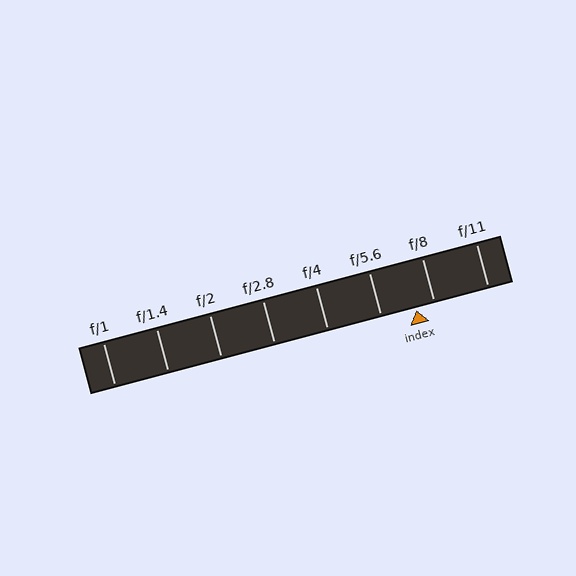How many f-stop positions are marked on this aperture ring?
There are 8 f-stop positions marked.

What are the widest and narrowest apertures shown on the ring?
The widest aperture shown is f/1 and the narrowest is f/11.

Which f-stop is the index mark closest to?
The index mark is closest to f/8.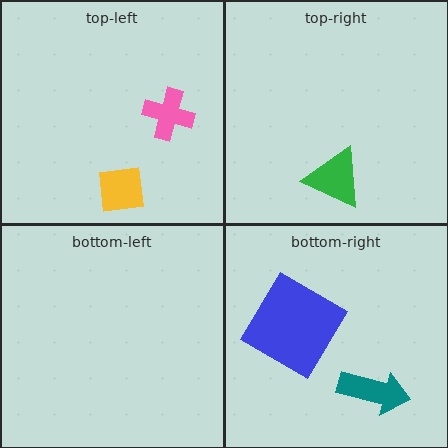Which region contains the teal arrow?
The bottom-right region.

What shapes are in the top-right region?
The green triangle.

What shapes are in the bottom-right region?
The teal arrow, the blue diamond.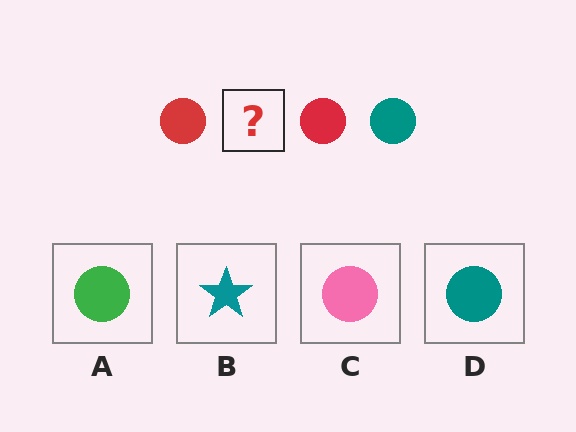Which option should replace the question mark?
Option D.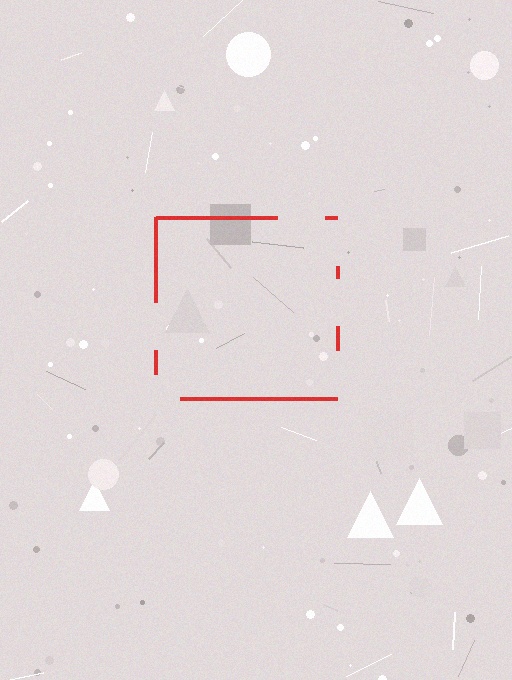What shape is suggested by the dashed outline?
The dashed outline suggests a square.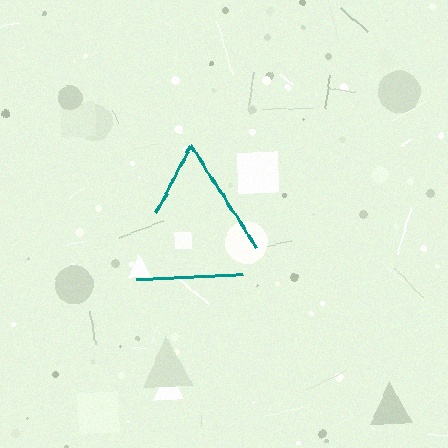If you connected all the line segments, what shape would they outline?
They would outline a triangle.